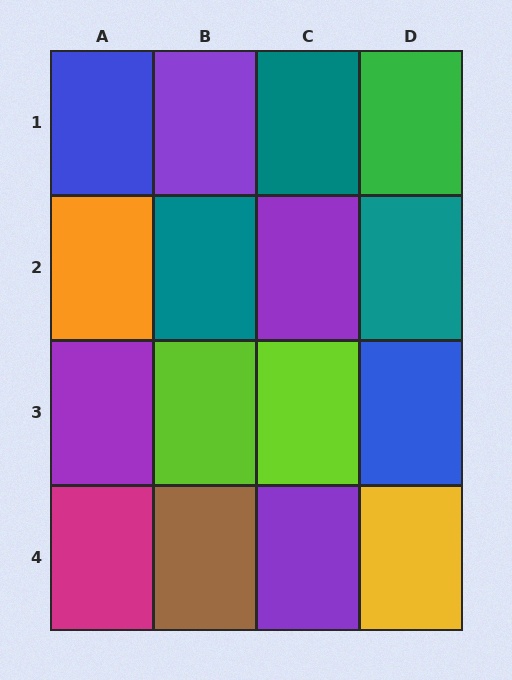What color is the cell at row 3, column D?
Blue.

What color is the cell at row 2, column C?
Purple.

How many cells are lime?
2 cells are lime.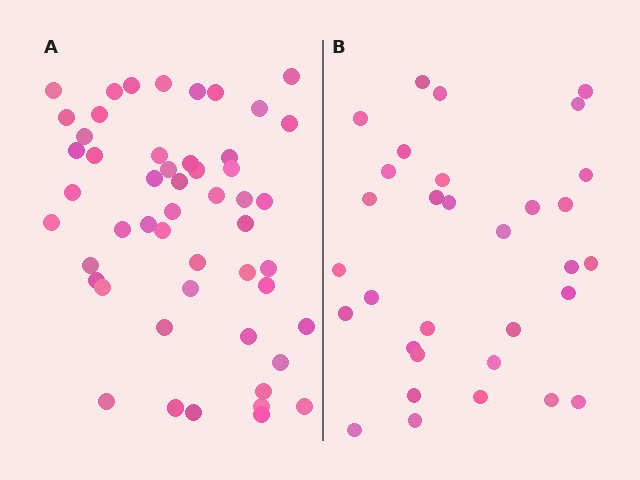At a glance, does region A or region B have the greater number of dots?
Region A (the left region) has more dots.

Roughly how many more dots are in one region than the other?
Region A has approximately 20 more dots than region B.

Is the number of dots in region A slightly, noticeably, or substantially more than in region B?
Region A has substantially more. The ratio is roughly 1.6 to 1.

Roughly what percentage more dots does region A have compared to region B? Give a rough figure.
About 60% more.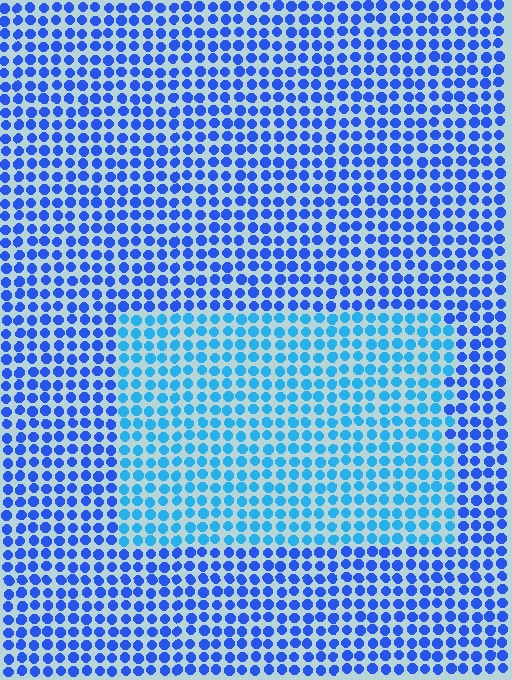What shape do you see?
I see a rectangle.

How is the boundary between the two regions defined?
The boundary is defined purely by a slight shift in hue (about 28 degrees). Spacing, size, and orientation are identical on both sides.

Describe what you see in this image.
The image is filled with small blue elements in a uniform arrangement. A rectangle-shaped region is visible where the elements are tinted to a slightly different hue, forming a subtle color boundary.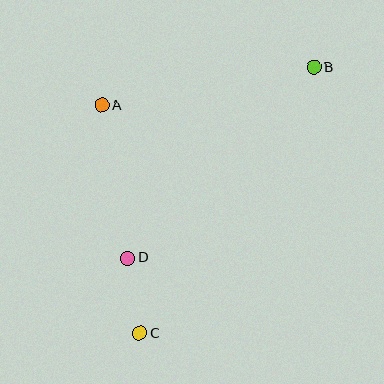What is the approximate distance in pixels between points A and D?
The distance between A and D is approximately 155 pixels.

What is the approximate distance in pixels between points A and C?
The distance between A and C is approximately 231 pixels.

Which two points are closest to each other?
Points C and D are closest to each other.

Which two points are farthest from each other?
Points B and C are farthest from each other.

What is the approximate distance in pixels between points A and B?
The distance between A and B is approximately 216 pixels.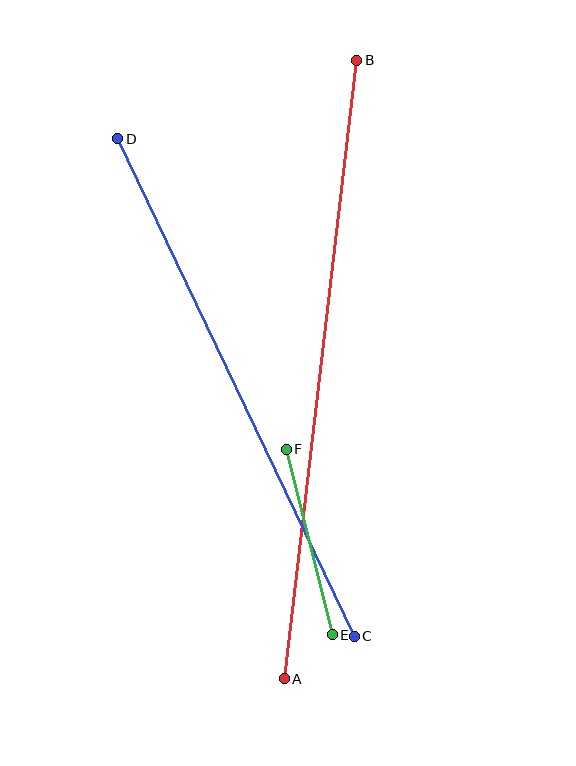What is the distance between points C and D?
The distance is approximately 551 pixels.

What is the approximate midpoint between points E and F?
The midpoint is at approximately (309, 542) pixels.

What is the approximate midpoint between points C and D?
The midpoint is at approximately (236, 388) pixels.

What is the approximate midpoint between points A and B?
The midpoint is at approximately (320, 370) pixels.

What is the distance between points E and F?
The distance is approximately 191 pixels.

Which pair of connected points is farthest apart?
Points A and B are farthest apart.